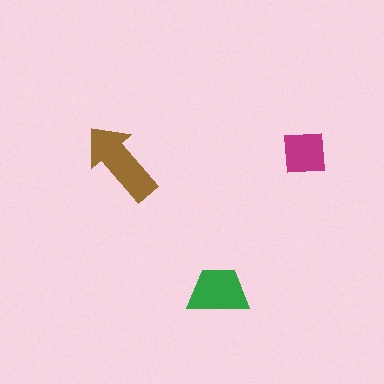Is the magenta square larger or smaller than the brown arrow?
Smaller.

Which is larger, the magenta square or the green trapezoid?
The green trapezoid.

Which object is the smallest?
The magenta square.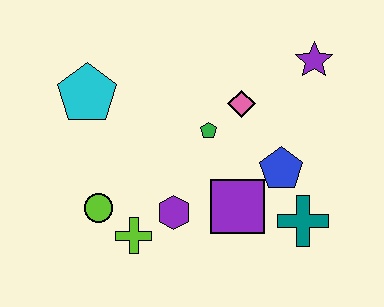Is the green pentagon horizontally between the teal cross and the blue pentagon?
No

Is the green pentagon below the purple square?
No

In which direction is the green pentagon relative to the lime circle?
The green pentagon is to the right of the lime circle.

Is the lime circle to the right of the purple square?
No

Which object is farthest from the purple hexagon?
The purple star is farthest from the purple hexagon.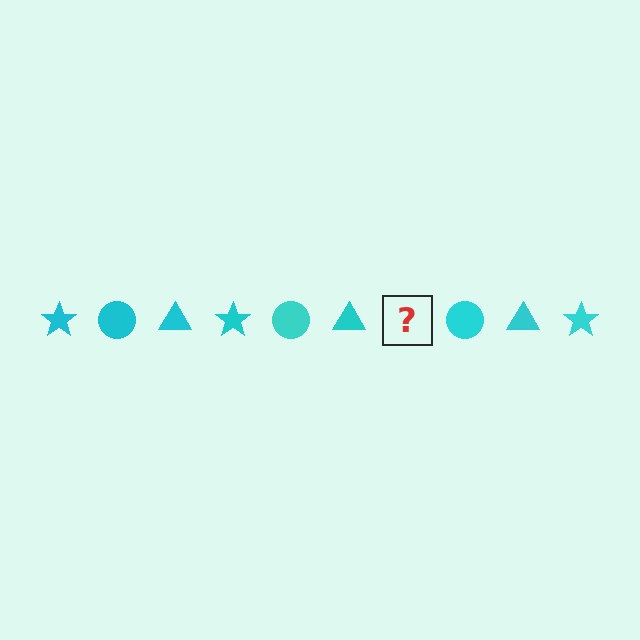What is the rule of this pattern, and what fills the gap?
The rule is that the pattern cycles through star, circle, triangle shapes in cyan. The gap should be filled with a cyan star.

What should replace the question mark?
The question mark should be replaced with a cyan star.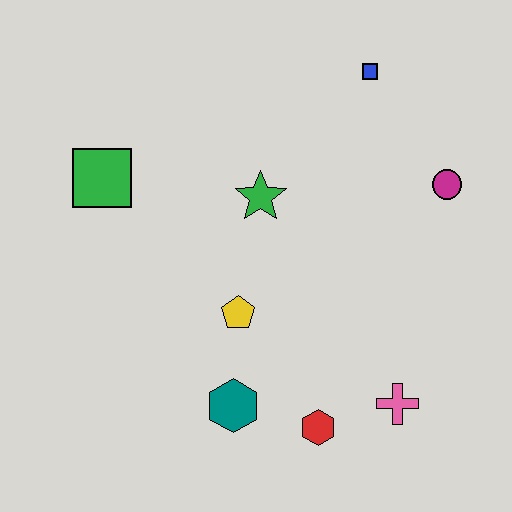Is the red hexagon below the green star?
Yes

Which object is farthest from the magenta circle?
The green square is farthest from the magenta circle.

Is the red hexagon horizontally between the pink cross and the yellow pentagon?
Yes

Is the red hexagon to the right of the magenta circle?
No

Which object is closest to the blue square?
The magenta circle is closest to the blue square.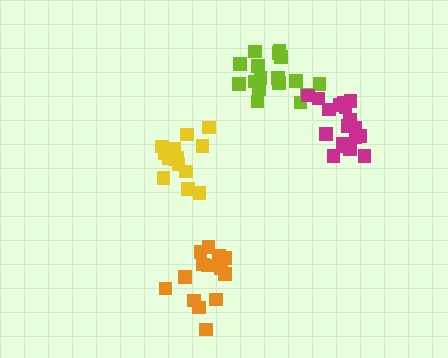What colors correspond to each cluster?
The clusters are colored: yellow, orange, lime, magenta.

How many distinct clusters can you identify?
There are 4 distinct clusters.